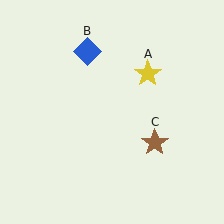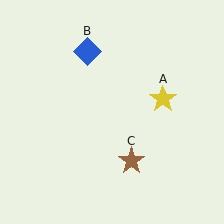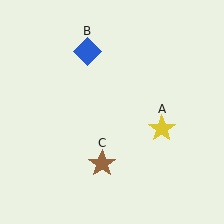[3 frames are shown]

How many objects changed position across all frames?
2 objects changed position: yellow star (object A), brown star (object C).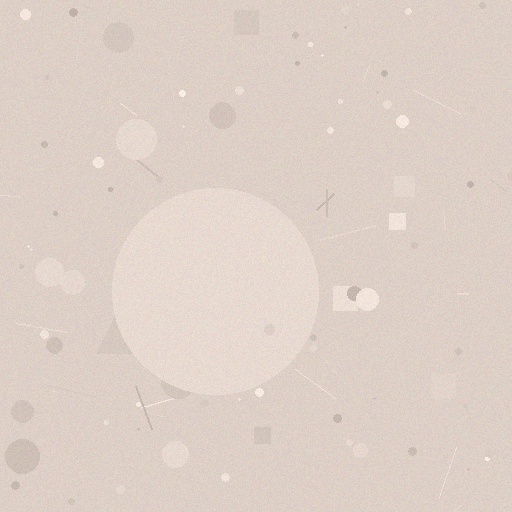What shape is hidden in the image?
A circle is hidden in the image.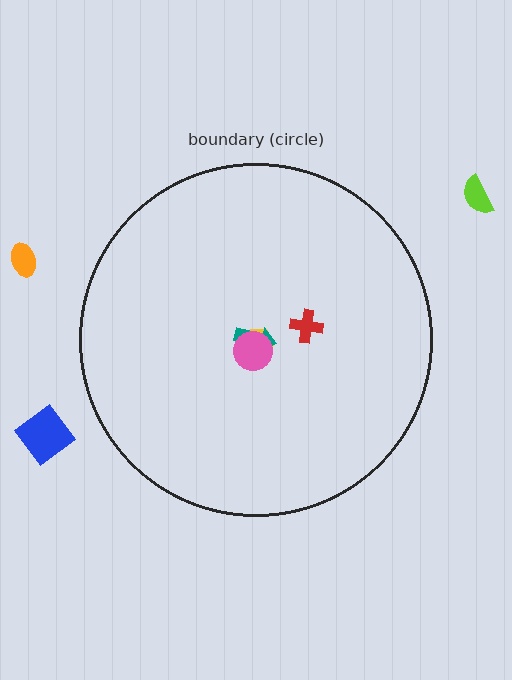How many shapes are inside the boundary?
4 inside, 3 outside.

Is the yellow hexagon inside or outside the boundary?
Inside.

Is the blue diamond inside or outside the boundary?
Outside.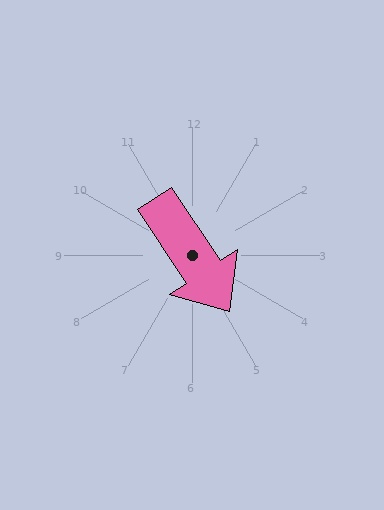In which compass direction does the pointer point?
Southeast.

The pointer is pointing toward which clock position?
Roughly 5 o'clock.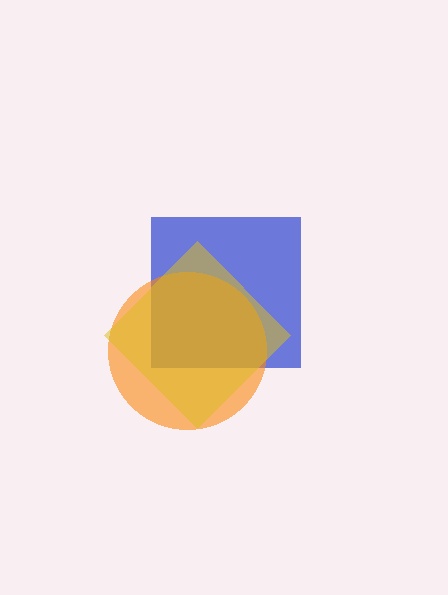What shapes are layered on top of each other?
The layered shapes are: a blue square, an orange circle, a yellow diamond.